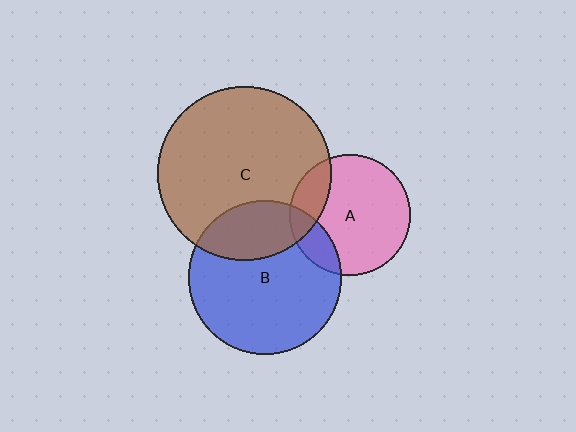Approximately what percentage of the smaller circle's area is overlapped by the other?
Approximately 20%.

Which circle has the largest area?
Circle C (brown).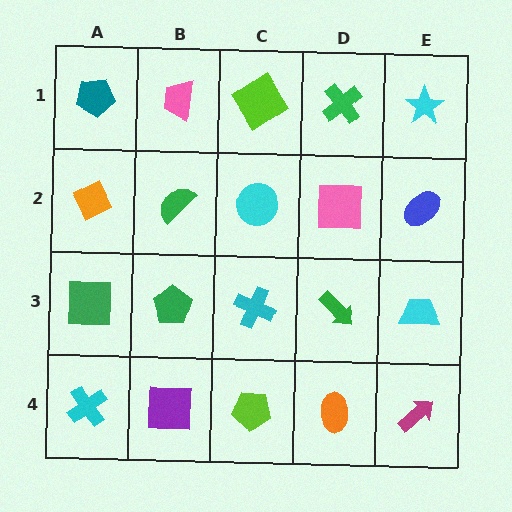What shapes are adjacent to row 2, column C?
A lime diamond (row 1, column C), a cyan cross (row 3, column C), a green semicircle (row 2, column B), a pink square (row 2, column D).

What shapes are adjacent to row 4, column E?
A cyan trapezoid (row 3, column E), an orange ellipse (row 4, column D).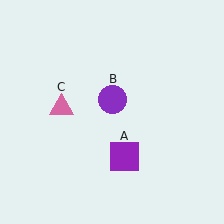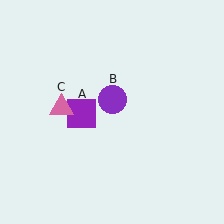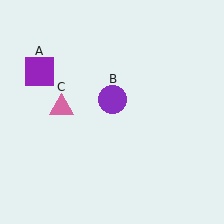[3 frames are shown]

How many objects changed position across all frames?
1 object changed position: purple square (object A).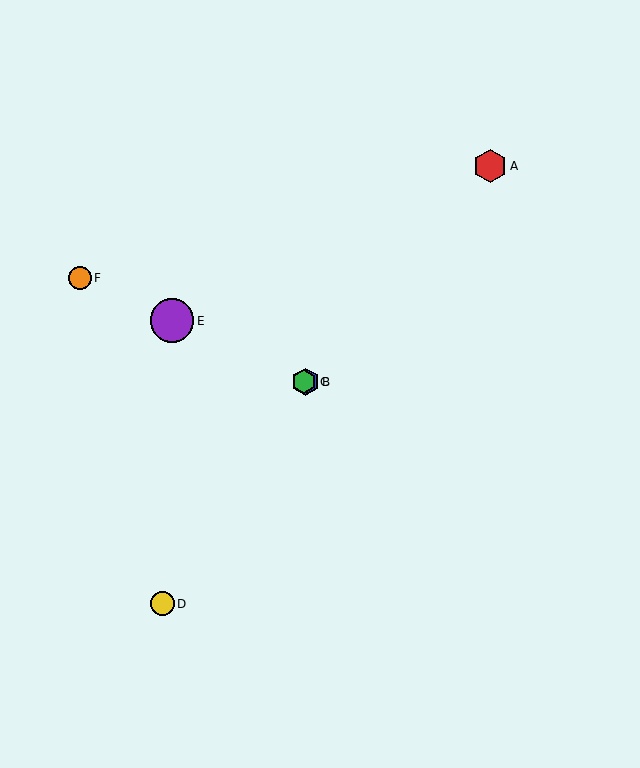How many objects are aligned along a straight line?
4 objects (B, C, E, F) are aligned along a straight line.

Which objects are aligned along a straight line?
Objects B, C, E, F are aligned along a straight line.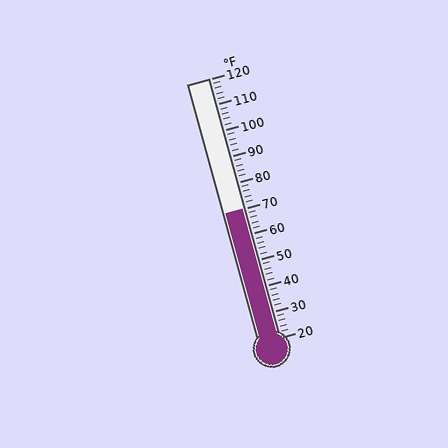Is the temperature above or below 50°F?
The temperature is above 50°F.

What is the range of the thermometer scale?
The thermometer scale ranges from 20°F to 120°F.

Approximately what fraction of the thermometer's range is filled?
The thermometer is filled to approximately 50% of its range.